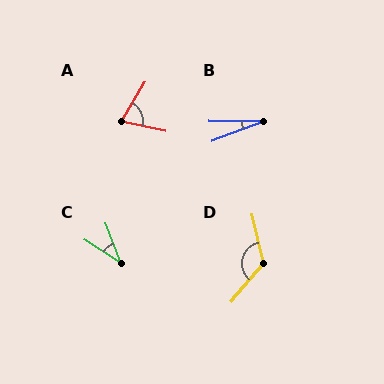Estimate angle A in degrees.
Approximately 71 degrees.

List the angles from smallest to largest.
B (21°), C (36°), A (71°), D (126°).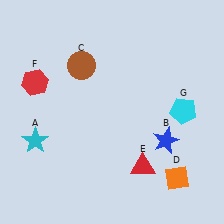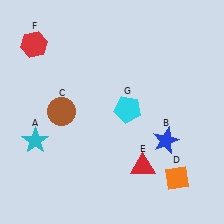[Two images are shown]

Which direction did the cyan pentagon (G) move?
The cyan pentagon (G) moved left.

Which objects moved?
The objects that moved are: the brown circle (C), the red hexagon (F), the cyan pentagon (G).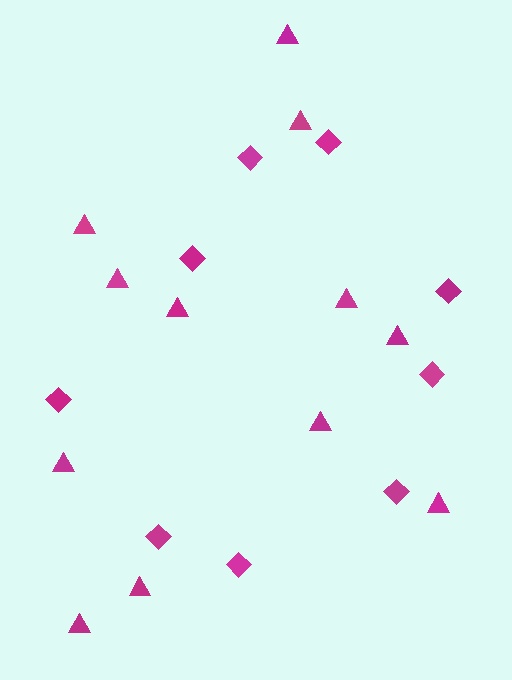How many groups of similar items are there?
There are 2 groups: one group of triangles (12) and one group of diamonds (9).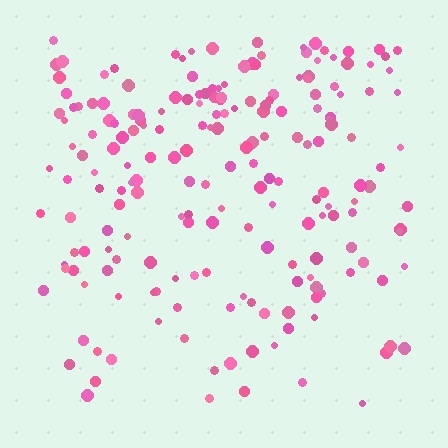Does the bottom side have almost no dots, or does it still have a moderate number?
Still a moderate number, just noticeably fewer than the top.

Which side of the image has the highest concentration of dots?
The top.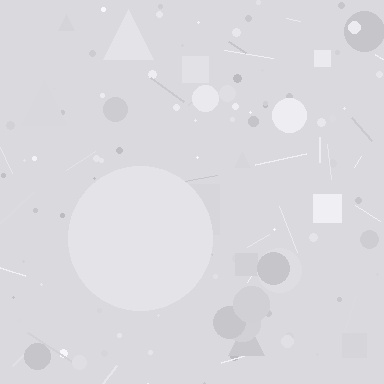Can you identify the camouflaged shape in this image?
The camouflaged shape is a circle.